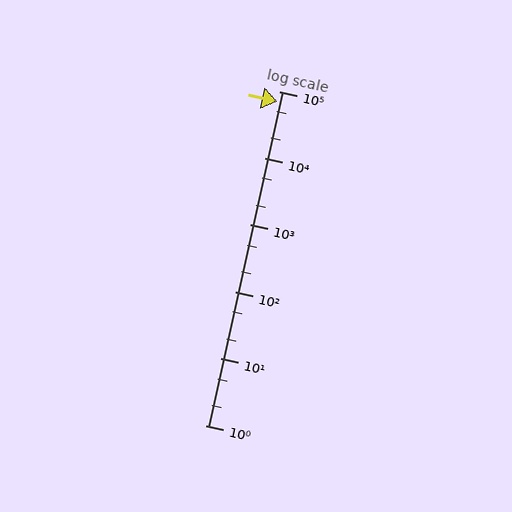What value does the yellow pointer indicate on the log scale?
The pointer indicates approximately 70000.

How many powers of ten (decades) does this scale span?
The scale spans 5 decades, from 1 to 100000.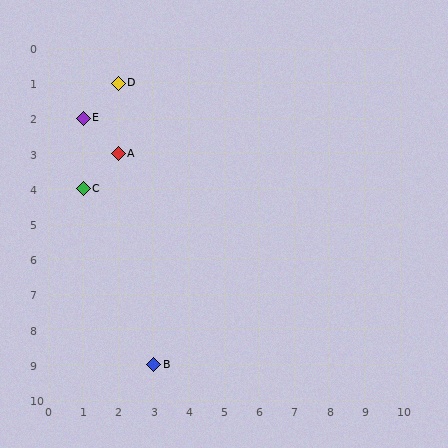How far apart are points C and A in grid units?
Points C and A are 1 column and 1 row apart (about 1.4 grid units diagonally).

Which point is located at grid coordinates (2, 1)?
Point D is at (2, 1).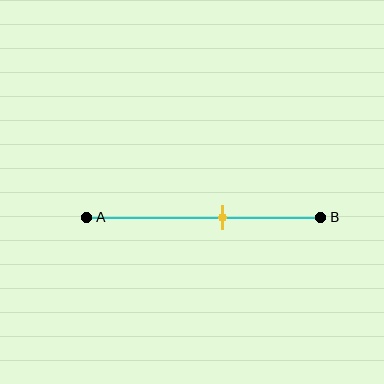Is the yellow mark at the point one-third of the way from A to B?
No, the mark is at about 60% from A, not at the 33% one-third point.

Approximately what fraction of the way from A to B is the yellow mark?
The yellow mark is approximately 60% of the way from A to B.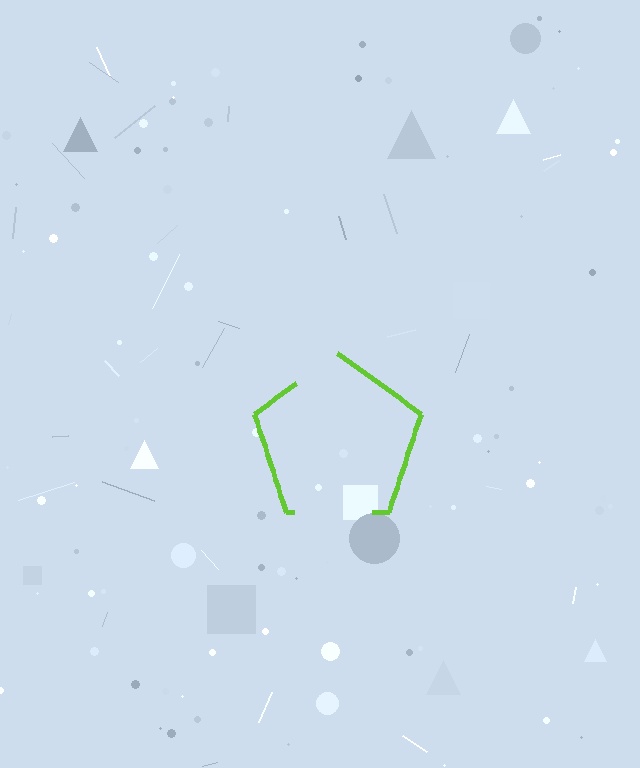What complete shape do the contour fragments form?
The contour fragments form a pentagon.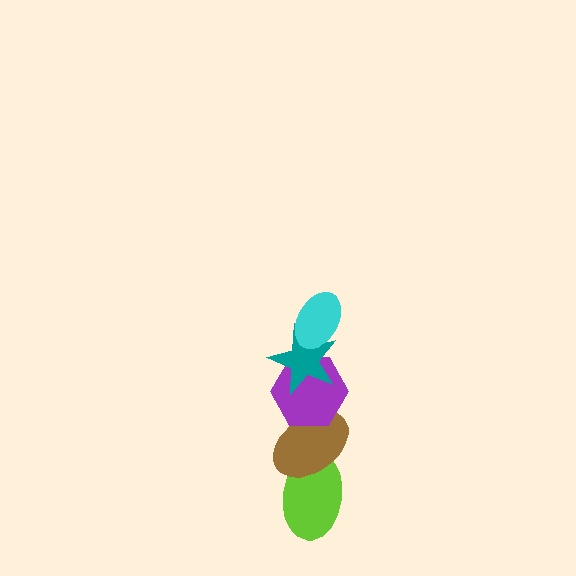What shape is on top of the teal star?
The cyan ellipse is on top of the teal star.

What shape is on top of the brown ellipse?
The purple hexagon is on top of the brown ellipse.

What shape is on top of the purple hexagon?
The teal star is on top of the purple hexagon.